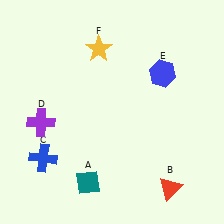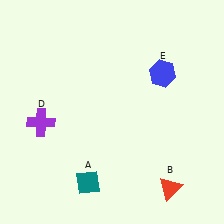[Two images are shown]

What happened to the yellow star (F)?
The yellow star (F) was removed in Image 2. It was in the top-left area of Image 1.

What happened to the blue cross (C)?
The blue cross (C) was removed in Image 2. It was in the bottom-left area of Image 1.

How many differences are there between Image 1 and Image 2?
There are 2 differences between the two images.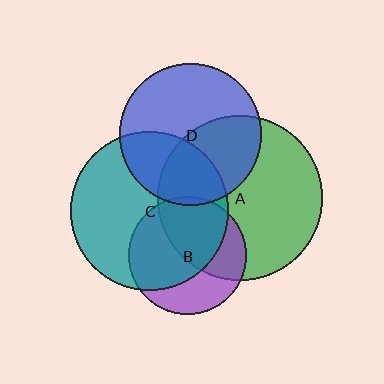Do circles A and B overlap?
Yes.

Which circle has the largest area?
Circle A (green).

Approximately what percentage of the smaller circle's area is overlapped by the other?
Approximately 45%.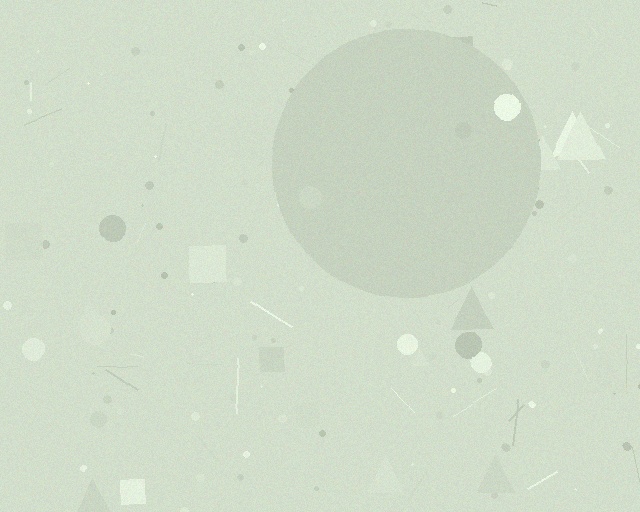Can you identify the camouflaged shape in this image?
The camouflaged shape is a circle.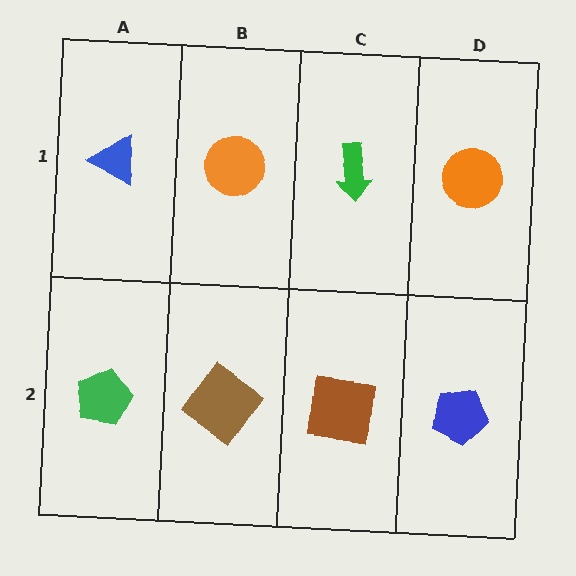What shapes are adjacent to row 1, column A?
A green pentagon (row 2, column A), an orange circle (row 1, column B).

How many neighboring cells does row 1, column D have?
2.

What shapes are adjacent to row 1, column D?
A blue pentagon (row 2, column D), a green arrow (row 1, column C).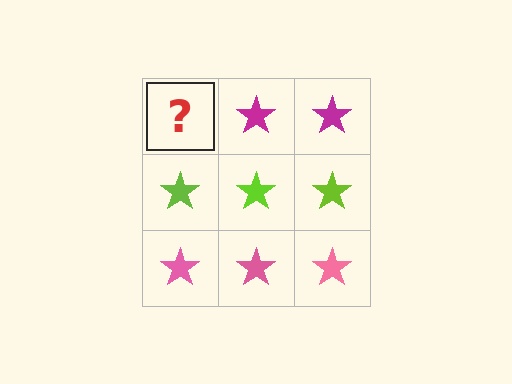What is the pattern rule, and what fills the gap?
The rule is that each row has a consistent color. The gap should be filled with a magenta star.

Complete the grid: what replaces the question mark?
The question mark should be replaced with a magenta star.